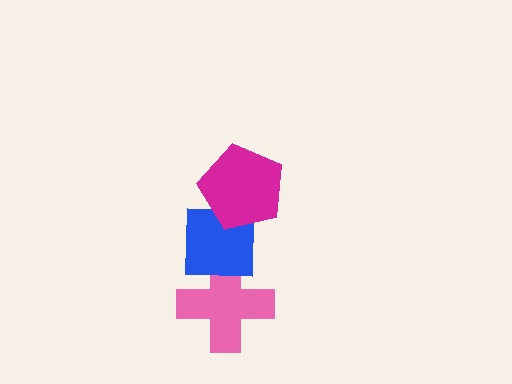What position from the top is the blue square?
The blue square is 2nd from the top.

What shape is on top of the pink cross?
The blue square is on top of the pink cross.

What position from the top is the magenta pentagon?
The magenta pentagon is 1st from the top.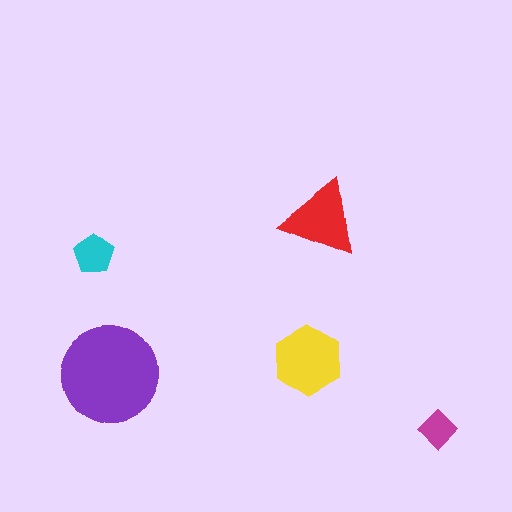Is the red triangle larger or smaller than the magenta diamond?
Larger.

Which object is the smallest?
The magenta diamond.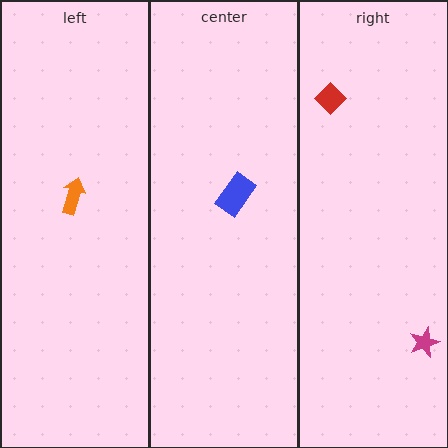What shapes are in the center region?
The blue rectangle.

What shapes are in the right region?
The magenta star, the red diamond.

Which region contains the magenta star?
The right region.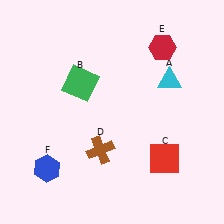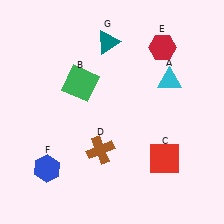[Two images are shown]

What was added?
A teal triangle (G) was added in Image 2.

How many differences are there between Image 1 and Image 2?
There is 1 difference between the two images.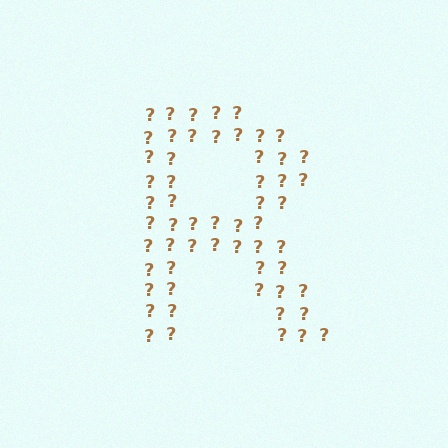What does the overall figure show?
The overall figure shows the letter R.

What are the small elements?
The small elements are question marks.